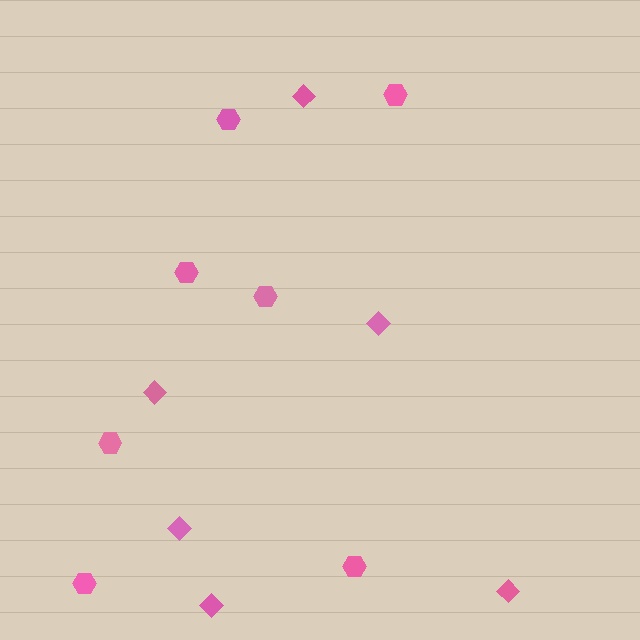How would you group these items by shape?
There are 2 groups: one group of diamonds (6) and one group of hexagons (7).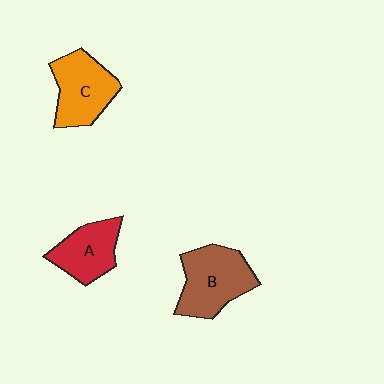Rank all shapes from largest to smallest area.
From largest to smallest: B (brown), C (orange), A (red).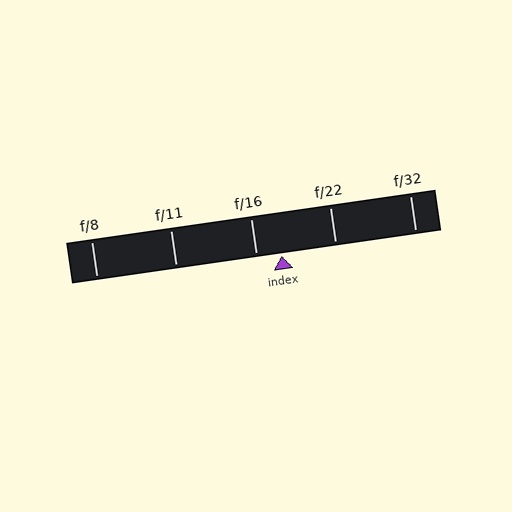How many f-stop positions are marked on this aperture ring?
There are 5 f-stop positions marked.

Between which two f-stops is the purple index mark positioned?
The index mark is between f/16 and f/22.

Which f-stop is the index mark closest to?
The index mark is closest to f/16.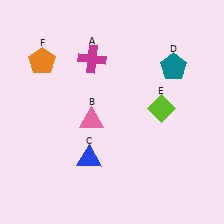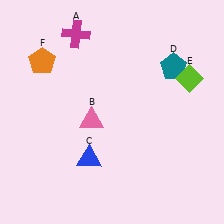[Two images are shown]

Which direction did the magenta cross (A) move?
The magenta cross (A) moved up.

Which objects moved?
The objects that moved are: the magenta cross (A), the lime diamond (E).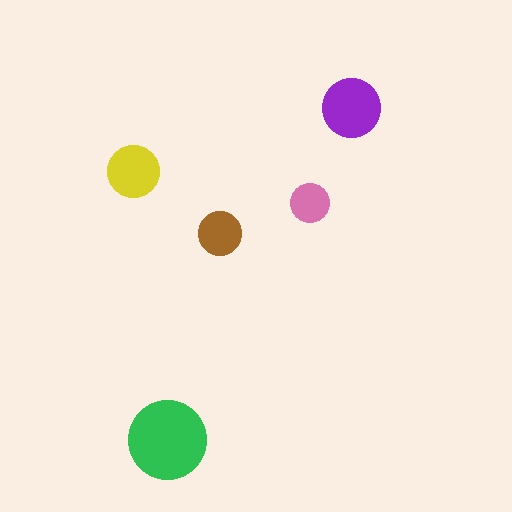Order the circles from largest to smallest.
the green one, the purple one, the yellow one, the brown one, the pink one.